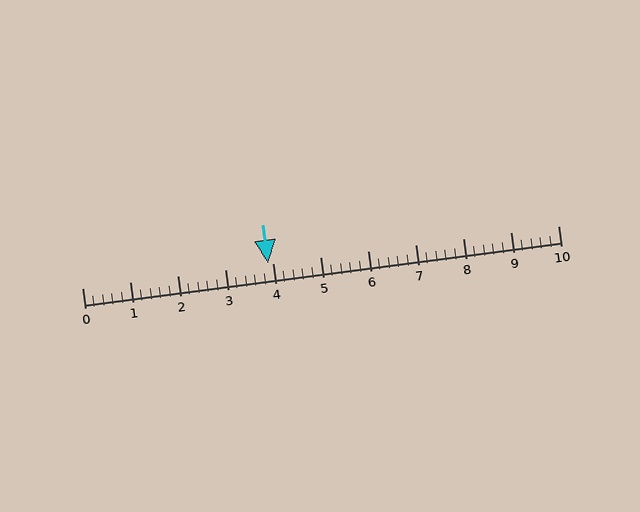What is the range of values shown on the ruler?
The ruler shows values from 0 to 10.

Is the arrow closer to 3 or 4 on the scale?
The arrow is closer to 4.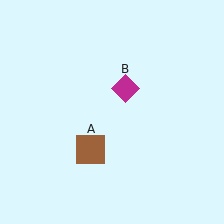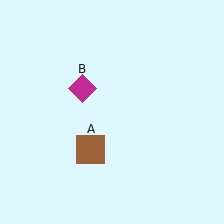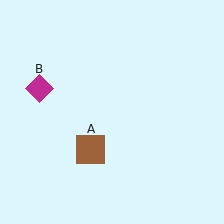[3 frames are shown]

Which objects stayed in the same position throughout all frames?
Brown square (object A) remained stationary.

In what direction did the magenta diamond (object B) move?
The magenta diamond (object B) moved left.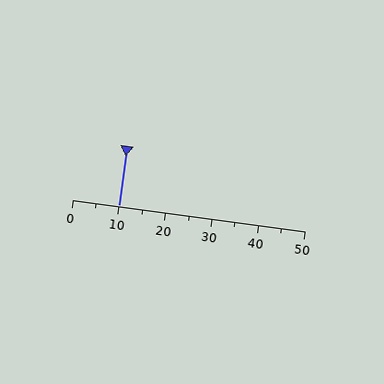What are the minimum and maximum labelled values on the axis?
The axis runs from 0 to 50.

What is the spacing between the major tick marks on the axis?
The major ticks are spaced 10 apart.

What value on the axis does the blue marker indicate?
The marker indicates approximately 10.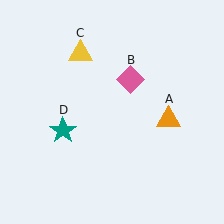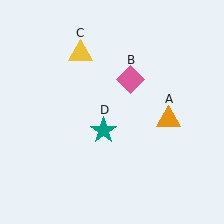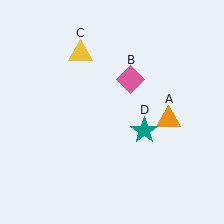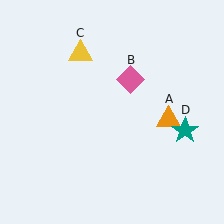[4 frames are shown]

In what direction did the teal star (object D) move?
The teal star (object D) moved right.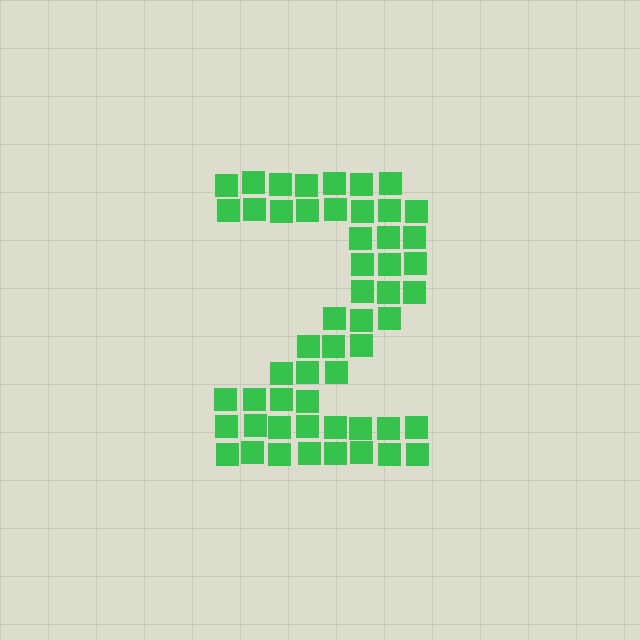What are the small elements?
The small elements are squares.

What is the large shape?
The large shape is the digit 2.